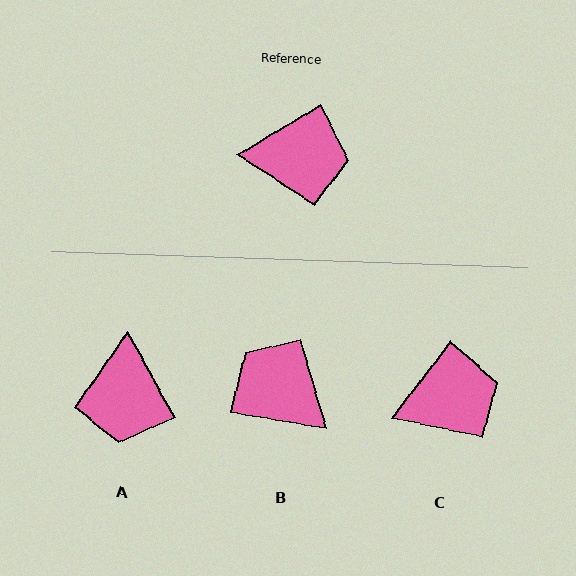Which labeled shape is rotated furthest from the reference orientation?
B, about 139 degrees away.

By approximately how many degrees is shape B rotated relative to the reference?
Approximately 139 degrees counter-clockwise.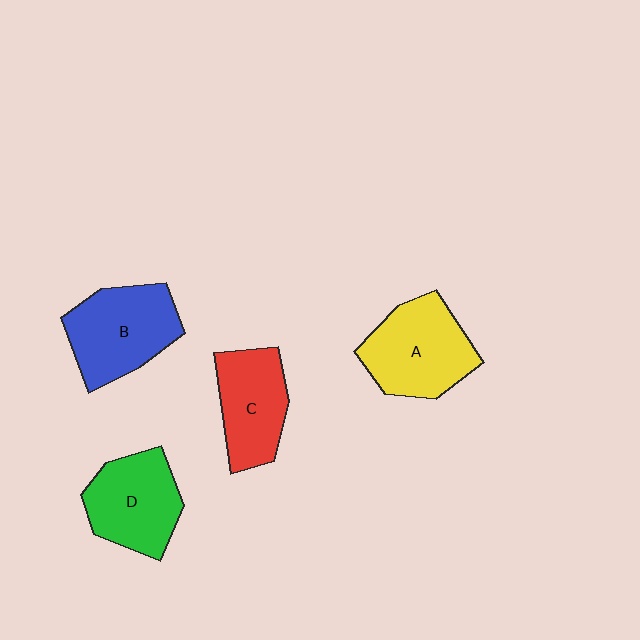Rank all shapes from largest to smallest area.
From largest to smallest: A (yellow), B (blue), D (green), C (red).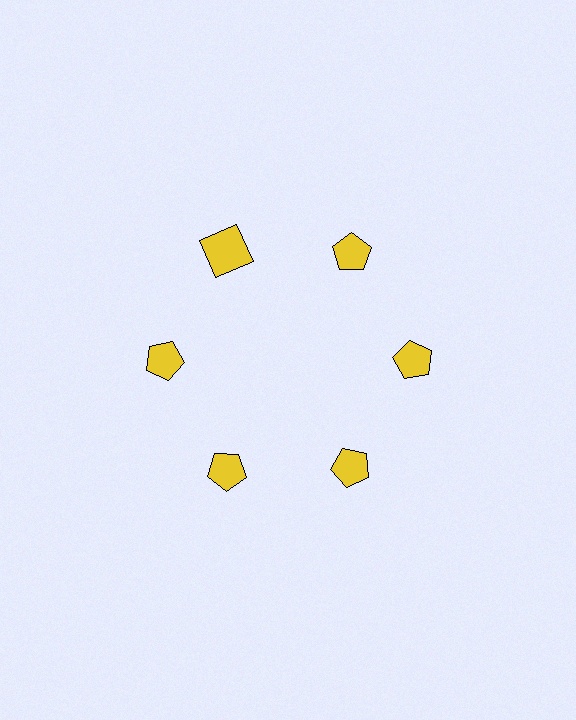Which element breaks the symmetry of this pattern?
The yellow square at roughly the 11 o'clock position breaks the symmetry. All other shapes are yellow pentagons.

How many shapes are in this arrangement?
There are 6 shapes arranged in a ring pattern.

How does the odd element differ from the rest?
It has a different shape: square instead of pentagon.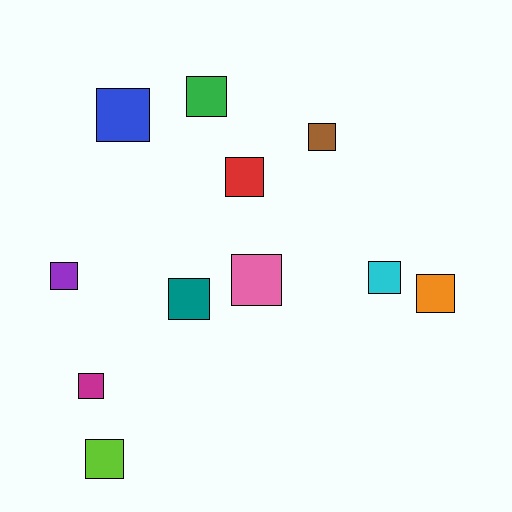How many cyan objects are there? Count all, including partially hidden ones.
There is 1 cyan object.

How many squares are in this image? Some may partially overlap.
There are 11 squares.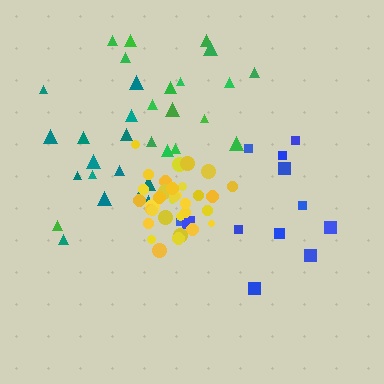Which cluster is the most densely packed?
Yellow.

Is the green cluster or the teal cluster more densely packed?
Teal.